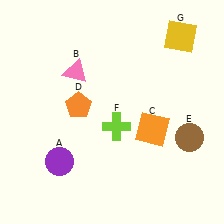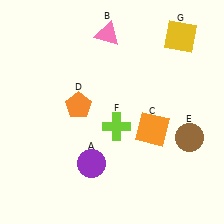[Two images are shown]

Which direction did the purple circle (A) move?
The purple circle (A) moved right.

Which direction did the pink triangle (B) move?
The pink triangle (B) moved up.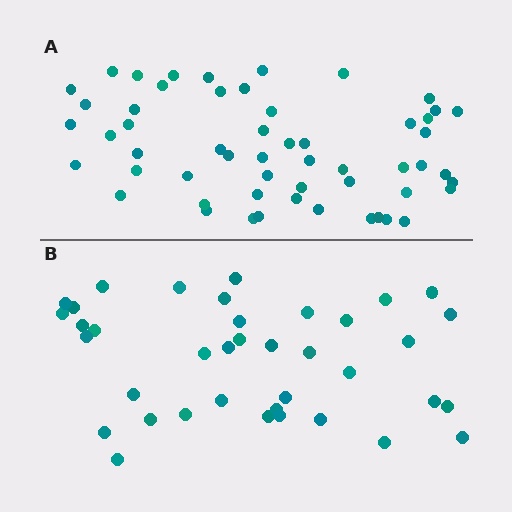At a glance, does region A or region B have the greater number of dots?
Region A (the top region) has more dots.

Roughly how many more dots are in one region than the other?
Region A has approximately 15 more dots than region B.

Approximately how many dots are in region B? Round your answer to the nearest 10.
About 40 dots. (The exact count is 38, which rounds to 40.)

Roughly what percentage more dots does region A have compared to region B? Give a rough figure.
About 45% more.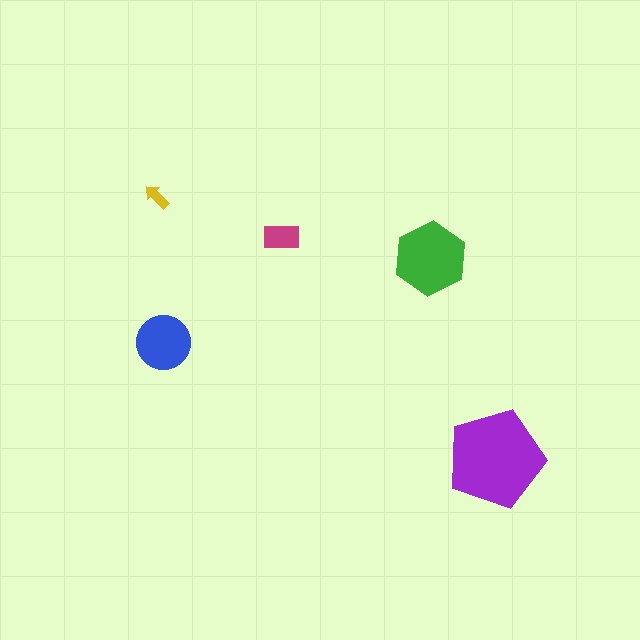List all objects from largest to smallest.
The purple pentagon, the green hexagon, the blue circle, the magenta rectangle, the yellow arrow.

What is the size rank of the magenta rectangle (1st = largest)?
4th.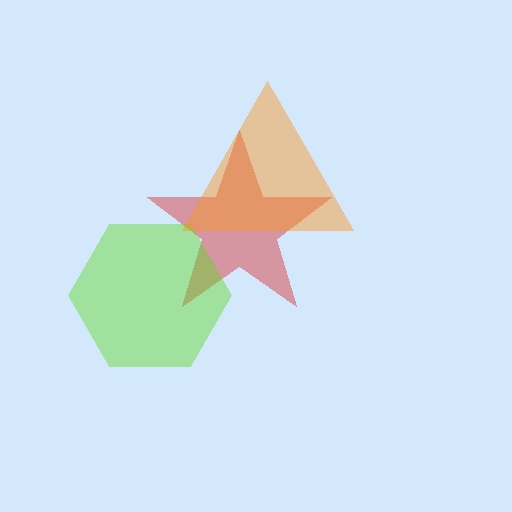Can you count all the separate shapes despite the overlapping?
Yes, there are 3 separate shapes.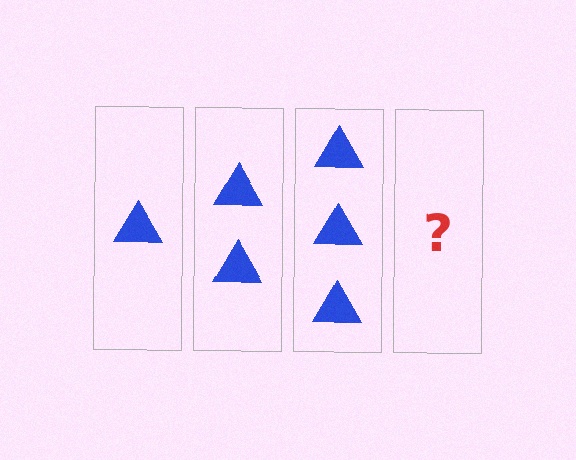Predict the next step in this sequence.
The next step is 4 triangles.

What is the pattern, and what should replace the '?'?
The pattern is that each step adds one more triangle. The '?' should be 4 triangles.